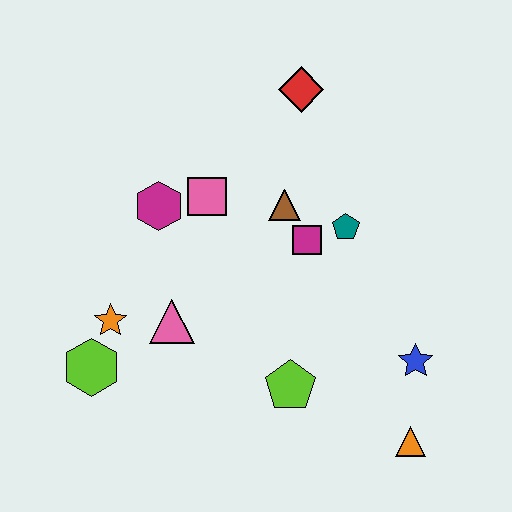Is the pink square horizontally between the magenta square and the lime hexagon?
Yes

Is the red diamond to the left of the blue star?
Yes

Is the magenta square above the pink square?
No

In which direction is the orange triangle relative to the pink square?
The orange triangle is below the pink square.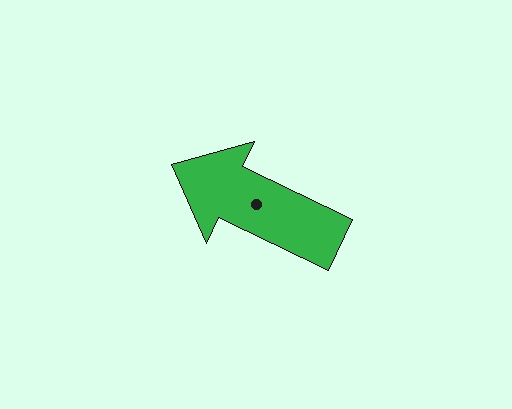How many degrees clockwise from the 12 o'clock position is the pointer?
Approximately 296 degrees.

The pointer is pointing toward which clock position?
Roughly 10 o'clock.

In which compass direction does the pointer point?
Northwest.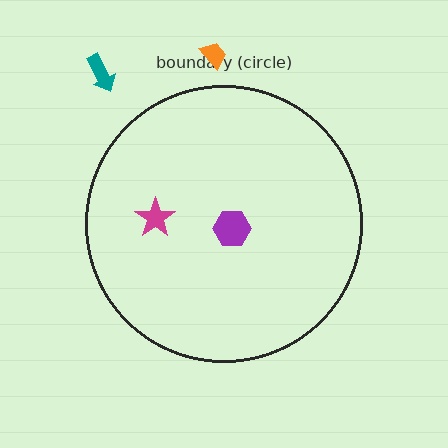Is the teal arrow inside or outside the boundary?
Outside.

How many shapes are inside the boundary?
2 inside, 2 outside.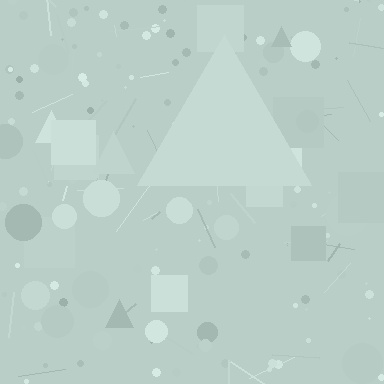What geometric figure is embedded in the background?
A triangle is embedded in the background.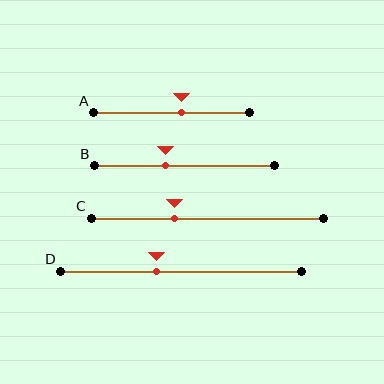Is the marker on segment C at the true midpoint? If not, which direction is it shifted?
No, the marker on segment C is shifted to the left by about 14% of the segment length.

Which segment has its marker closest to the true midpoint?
Segment A has its marker closest to the true midpoint.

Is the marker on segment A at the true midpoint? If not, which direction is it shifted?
No, the marker on segment A is shifted to the right by about 6% of the segment length.